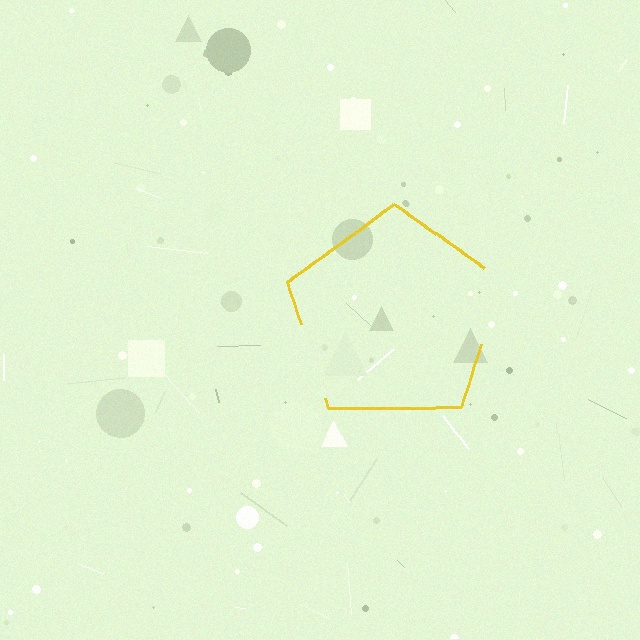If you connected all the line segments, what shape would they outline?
They would outline a pentagon.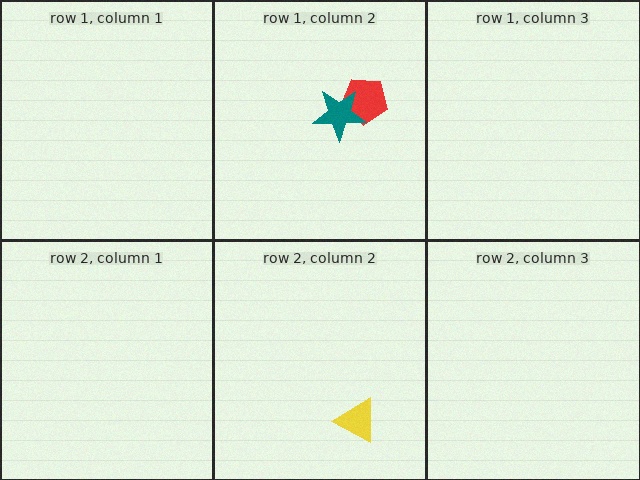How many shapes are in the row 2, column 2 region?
1.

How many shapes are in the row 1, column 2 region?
2.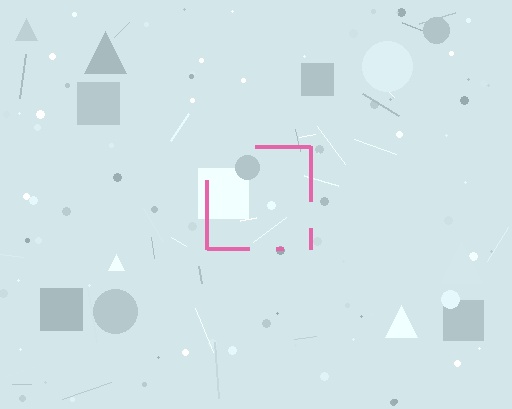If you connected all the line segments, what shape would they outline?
They would outline a square.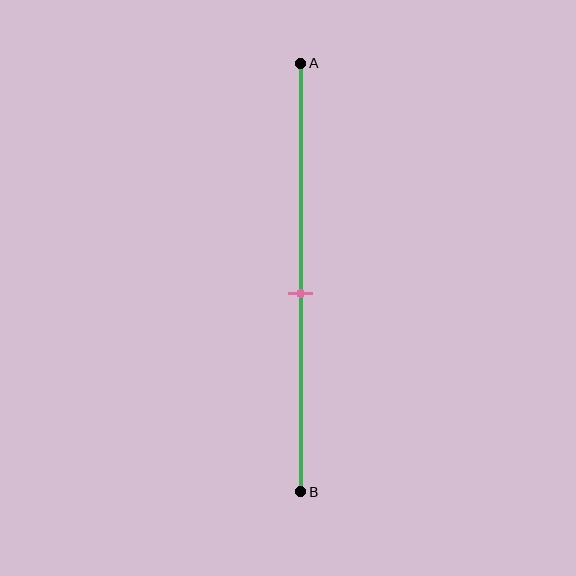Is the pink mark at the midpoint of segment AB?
No, the mark is at about 55% from A, not at the 50% midpoint.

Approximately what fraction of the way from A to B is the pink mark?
The pink mark is approximately 55% of the way from A to B.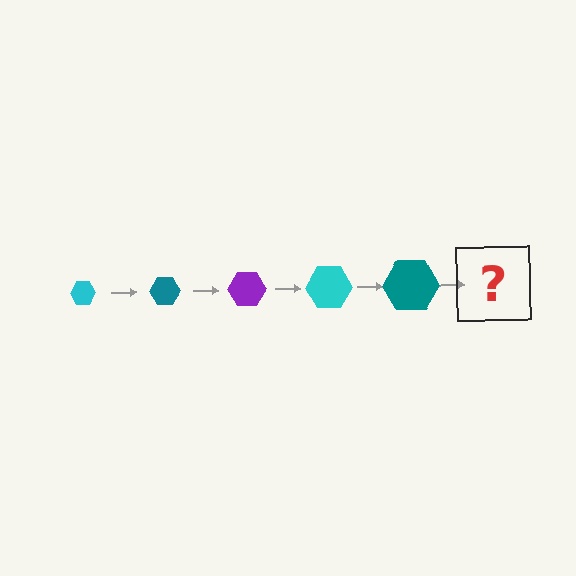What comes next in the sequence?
The next element should be a purple hexagon, larger than the previous one.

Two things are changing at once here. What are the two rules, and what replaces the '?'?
The two rules are that the hexagon grows larger each step and the color cycles through cyan, teal, and purple. The '?' should be a purple hexagon, larger than the previous one.